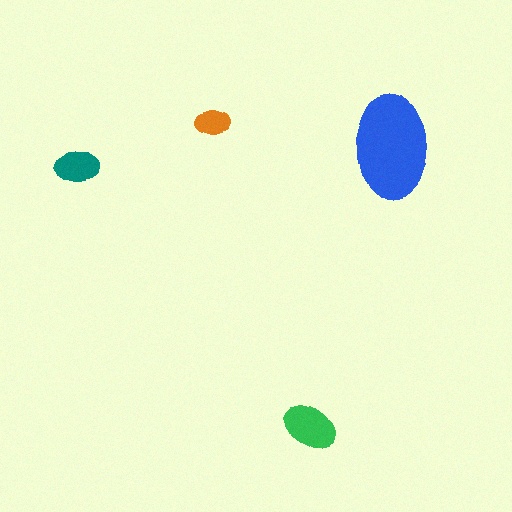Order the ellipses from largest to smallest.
the blue one, the green one, the teal one, the orange one.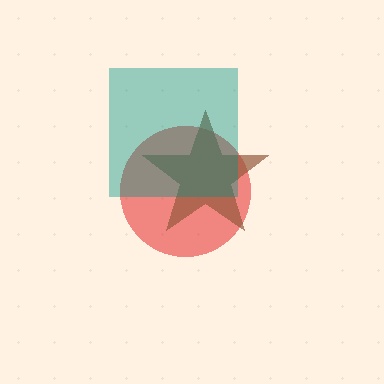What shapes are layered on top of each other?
The layered shapes are: a red circle, a brown star, a teal square.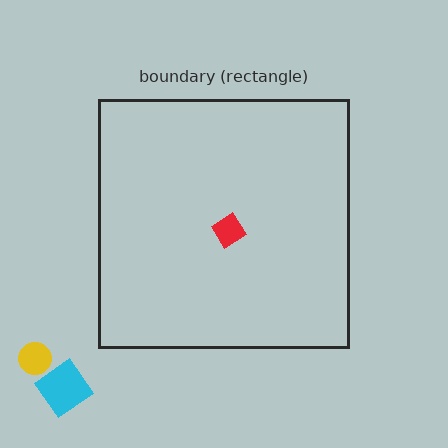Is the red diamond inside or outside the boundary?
Inside.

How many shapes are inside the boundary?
1 inside, 2 outside.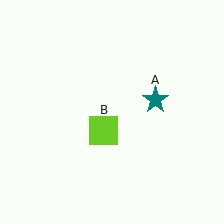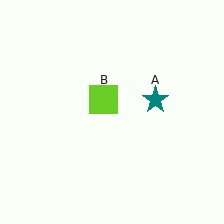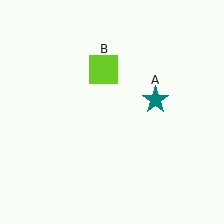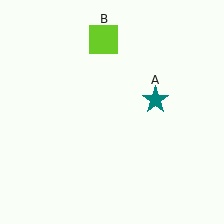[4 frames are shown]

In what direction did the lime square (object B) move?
The lime square (object B) moved up.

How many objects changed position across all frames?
1 object changed position: lime square (object B).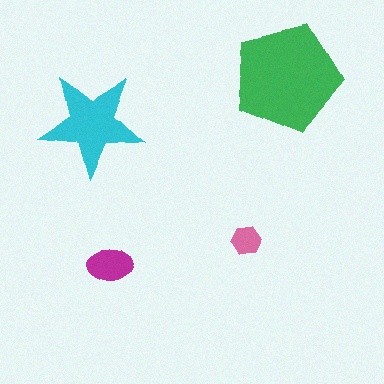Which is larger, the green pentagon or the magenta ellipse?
The green pentagon.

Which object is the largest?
The green pentagon.